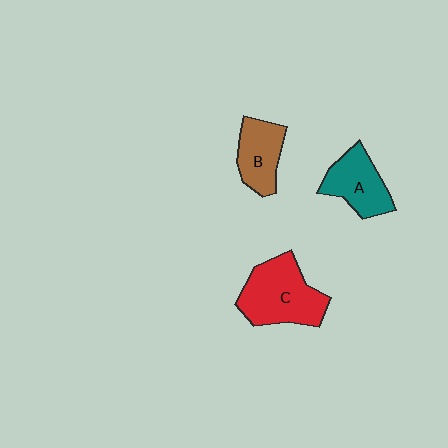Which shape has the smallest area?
Shape B (brown).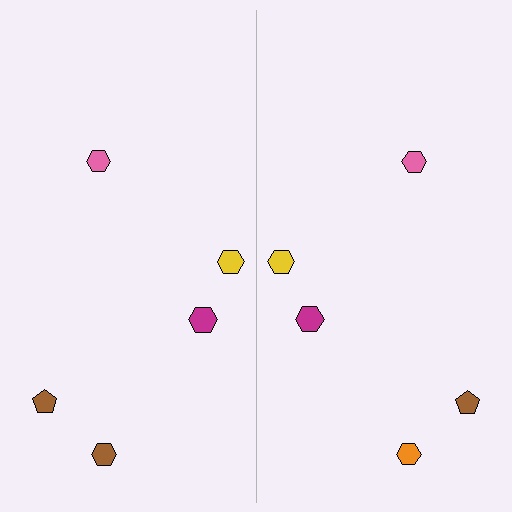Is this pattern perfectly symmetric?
No, the pattern is not perfectly symmetric. The orange hexagon on the right side breaks the symmetry — its mirror counterpart is brown.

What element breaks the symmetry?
The orange hexagon on the right side breaks the symmetry — its mirror counterpart is brown.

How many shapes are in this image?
There are 10 shapes in this image.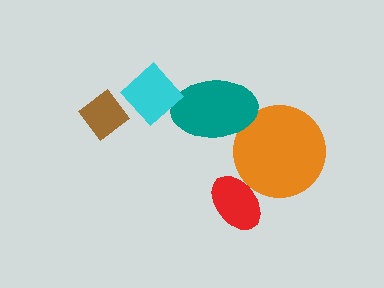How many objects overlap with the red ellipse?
1 object overlaps with the red ellipse.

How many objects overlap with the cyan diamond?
1 object overlaps with the cyan diamond.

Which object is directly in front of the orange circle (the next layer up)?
The red ellipse is directly in front of the orange circle.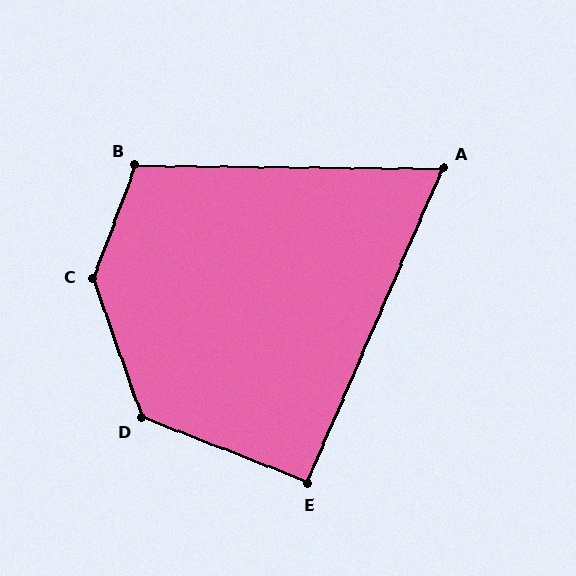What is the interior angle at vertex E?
Approximately 92 degrees (approximately right).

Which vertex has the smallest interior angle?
A, at approximately 67 degrees.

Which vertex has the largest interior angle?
C, at approximately 140 degrees.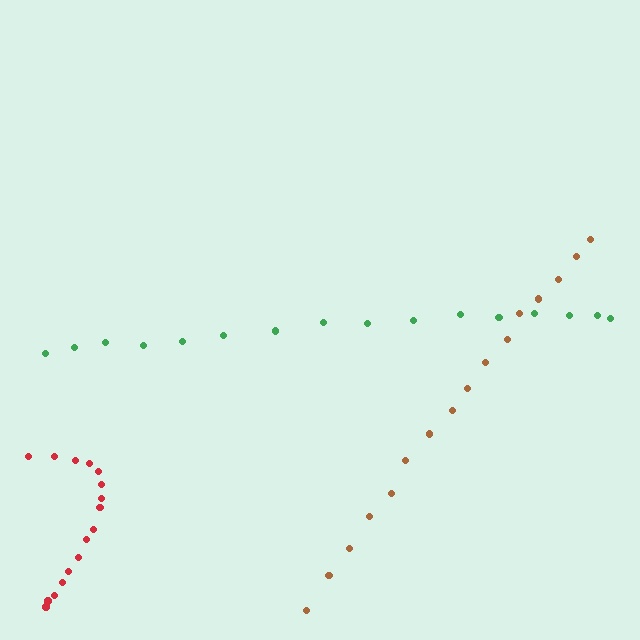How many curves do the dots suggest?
There are 3 distinct paths.